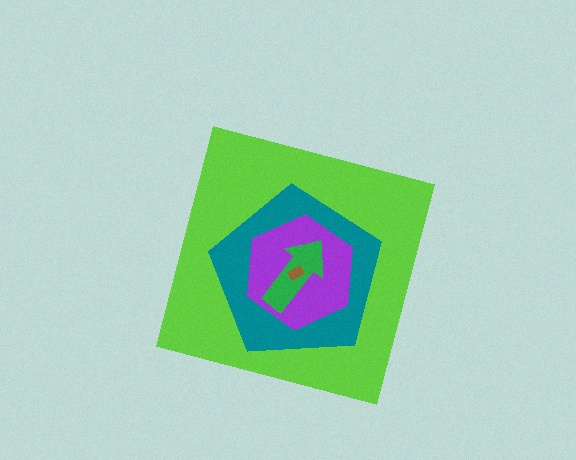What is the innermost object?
The brown rectangle.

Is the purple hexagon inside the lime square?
Yes.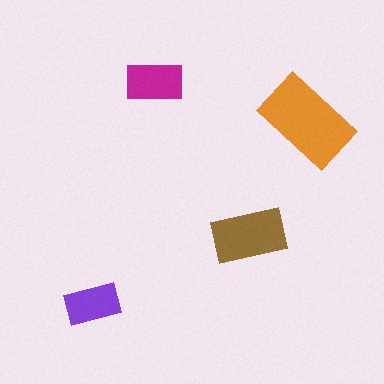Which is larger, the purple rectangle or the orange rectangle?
The orange one.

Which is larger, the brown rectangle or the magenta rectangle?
The brown one.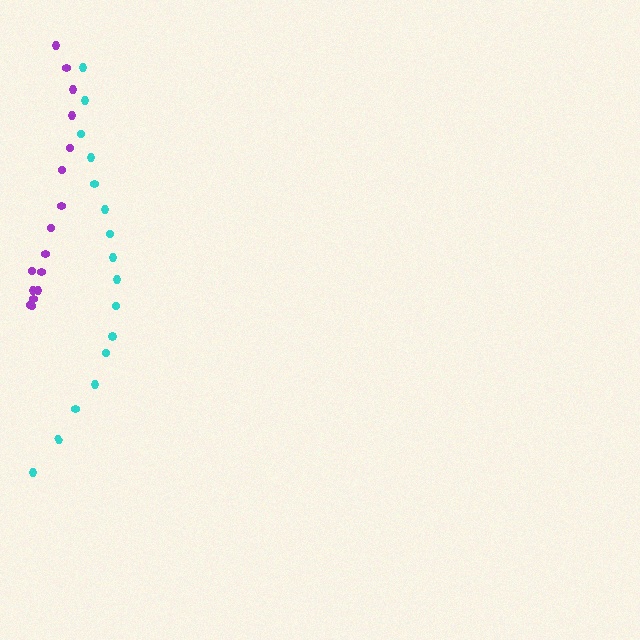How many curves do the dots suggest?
There are 2 distinct paths.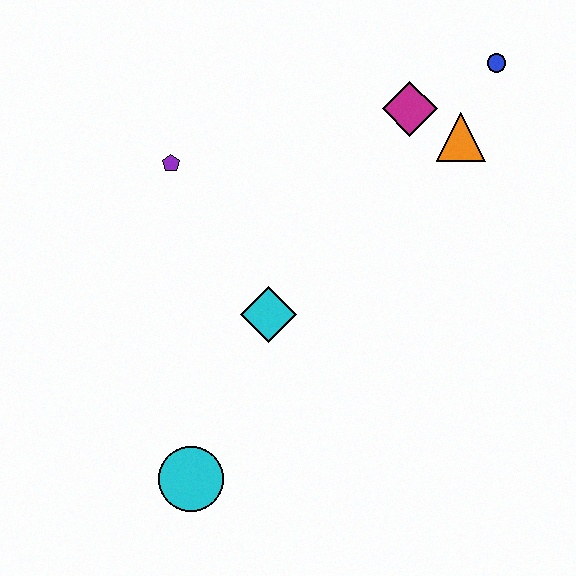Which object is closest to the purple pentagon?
The cyan diamond is closest to the purple pentagon.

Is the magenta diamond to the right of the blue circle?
No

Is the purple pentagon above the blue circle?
No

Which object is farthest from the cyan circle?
The blue circle is farthest from the cyan circle.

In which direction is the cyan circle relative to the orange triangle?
The cyan circle is below the orange triangle.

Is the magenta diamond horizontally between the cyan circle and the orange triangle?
Yes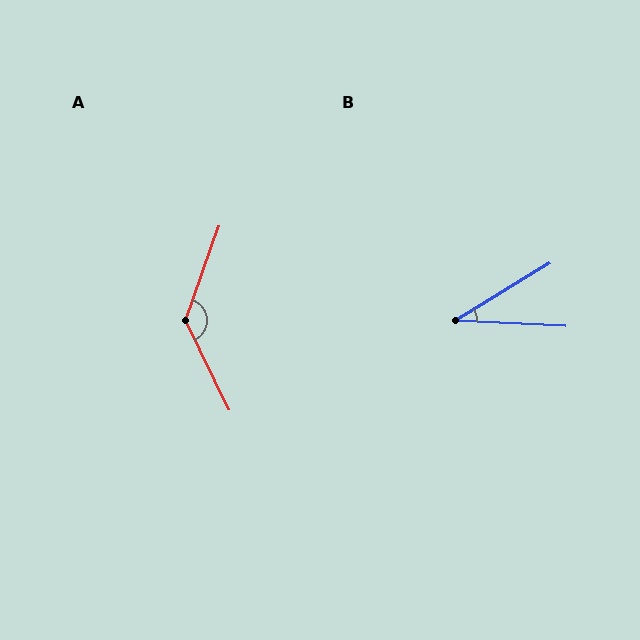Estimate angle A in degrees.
Approximately 135 degrees.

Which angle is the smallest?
B, at approximately 34 degrees.